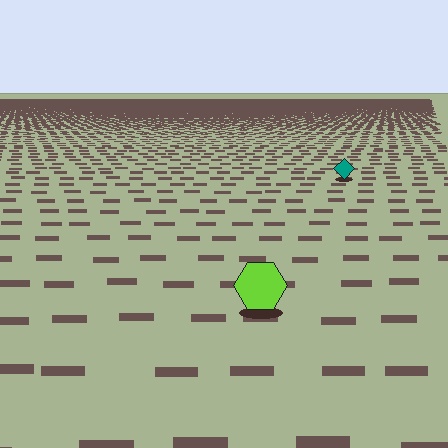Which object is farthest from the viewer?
The teal diamond is farthest from the viewer. It appears smaller and the ground texture around it is denser.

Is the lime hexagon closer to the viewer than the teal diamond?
Yes. The lime hexagon is closer — you can tell from the texture gradient: the ground texture is coarser near it.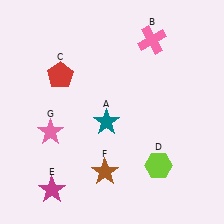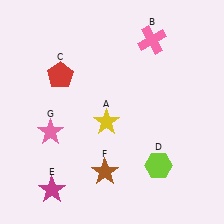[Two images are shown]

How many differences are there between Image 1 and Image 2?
There is 1 difference between the two images.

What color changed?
The star (A) changed from teal in Image 1 to yellow in Image 2.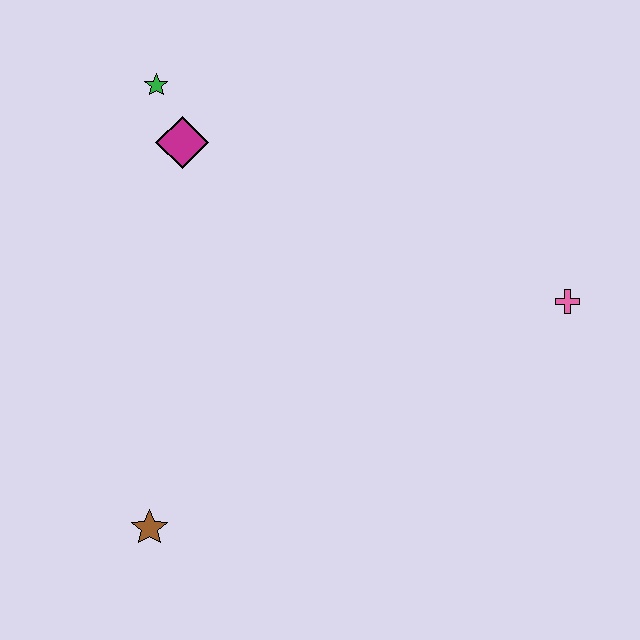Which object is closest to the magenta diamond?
The green star is closest to the magenta diamond.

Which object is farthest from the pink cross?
The brown star is farthest from the pink cross.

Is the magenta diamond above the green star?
No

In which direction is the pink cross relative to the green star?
The pink cross is to the right of the green star.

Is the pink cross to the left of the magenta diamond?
No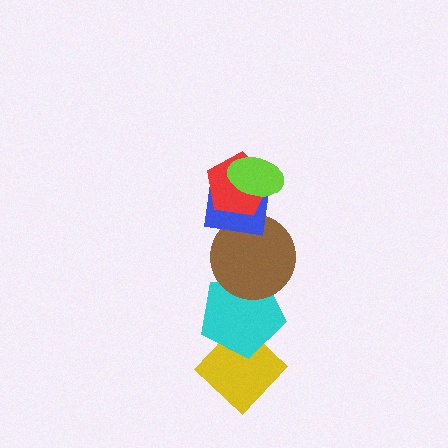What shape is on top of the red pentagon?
The lime ellipse is on top of the red pentagon.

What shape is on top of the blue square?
The red pentagon is on top of the blue square.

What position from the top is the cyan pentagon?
The cyan pentagon is 5th from the top.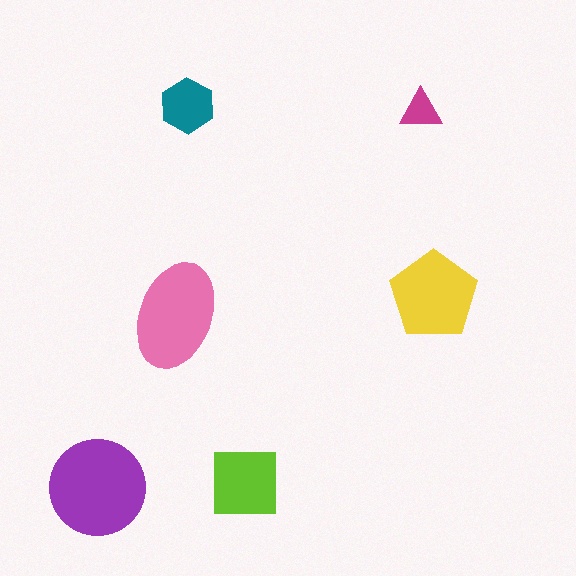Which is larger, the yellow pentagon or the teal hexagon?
The yellow pentagon.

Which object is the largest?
The purple circle.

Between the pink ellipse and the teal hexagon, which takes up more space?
The pink ellipse.